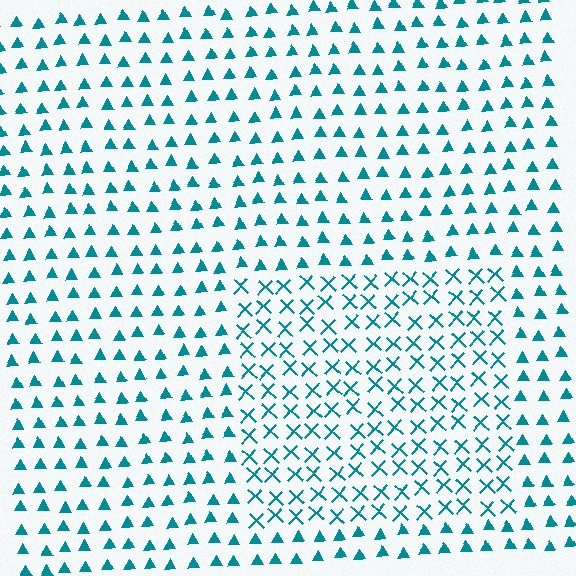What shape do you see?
I see a rectangle.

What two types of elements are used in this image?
The image uses X marks inside the rectangle region and triangles outside it.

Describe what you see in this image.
The image is filled with small teal elements arranged in a uniform grid. A rectangle-shaped region contains X marks, while the surrounding area contains triangles. The boundary is defined purely by the change in element shape.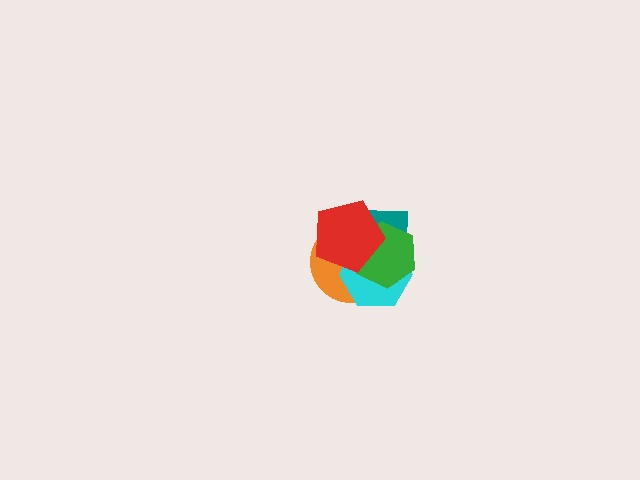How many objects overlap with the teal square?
4 objects overlap with the teal square.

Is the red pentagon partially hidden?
No, no other shape covers it.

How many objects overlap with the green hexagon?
4 objects overlap with the green hexagon.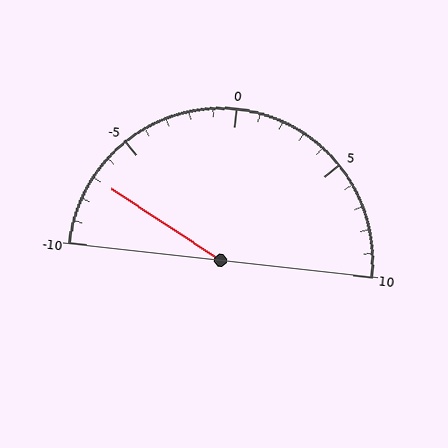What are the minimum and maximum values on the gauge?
The gauge ranges from -10 to 10.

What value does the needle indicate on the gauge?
The needle indicates approximately -7.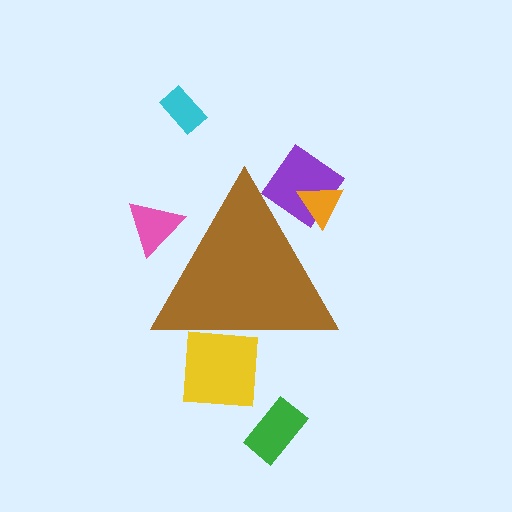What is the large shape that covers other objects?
A brown triangle.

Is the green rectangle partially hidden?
No, the green rectangle is fully visible.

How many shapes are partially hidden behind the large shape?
4 shapes are partially hidden.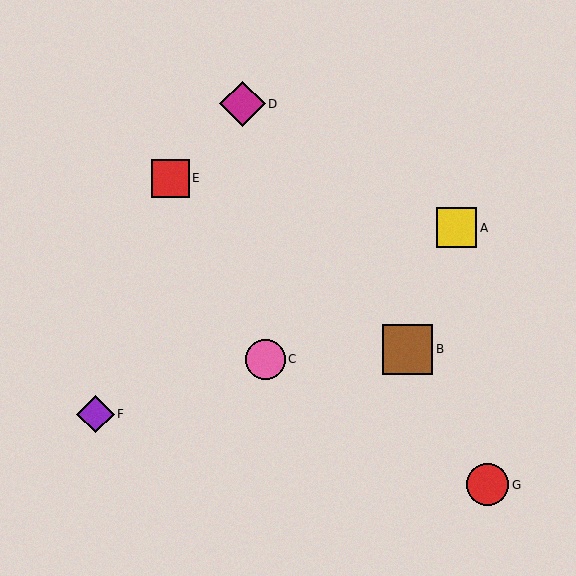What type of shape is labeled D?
Shape D is a magenta diamond.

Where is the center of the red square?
The center of the red square is at (171, 178).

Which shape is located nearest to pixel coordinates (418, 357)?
The brown square (labeled B) at (407, 349) is nearest to that location.